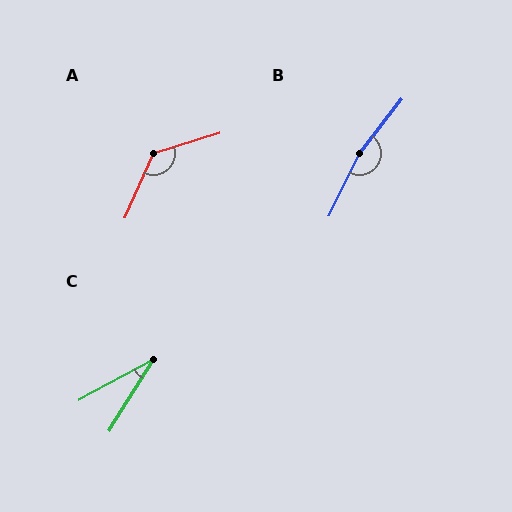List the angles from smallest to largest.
C (30°), A (131°), B (168°).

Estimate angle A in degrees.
Approximately 131 degrees.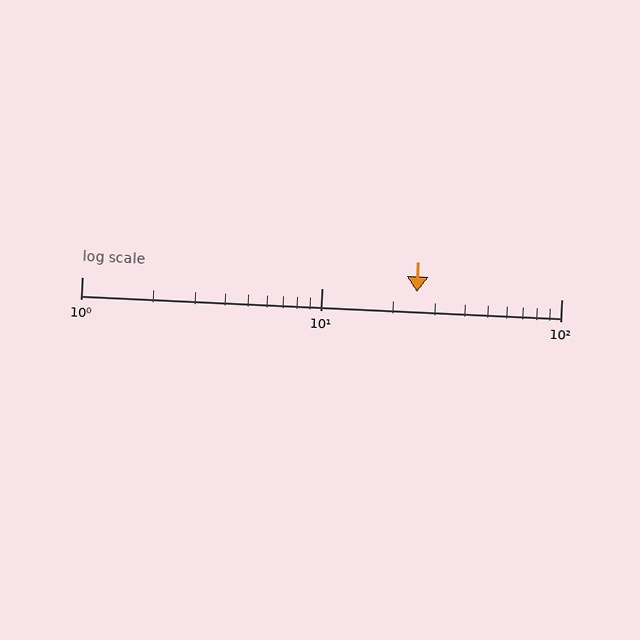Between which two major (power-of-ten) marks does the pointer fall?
The pointer is between 10 and 100.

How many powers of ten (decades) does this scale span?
The scale spans 2 decades, from 1 to 100.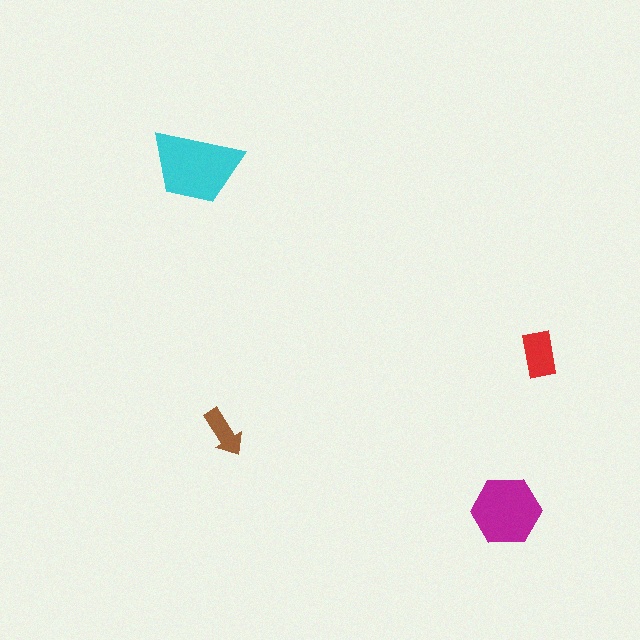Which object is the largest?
The cyan trapezoid.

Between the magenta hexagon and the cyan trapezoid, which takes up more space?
The cyan trapezoid.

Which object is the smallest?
The brown arrow.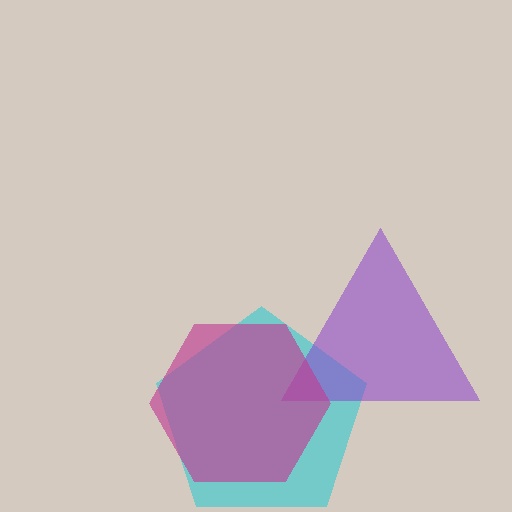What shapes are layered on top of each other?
The layered shapes are: a cyan pentagon, a purple triangle, a magenta hexagon.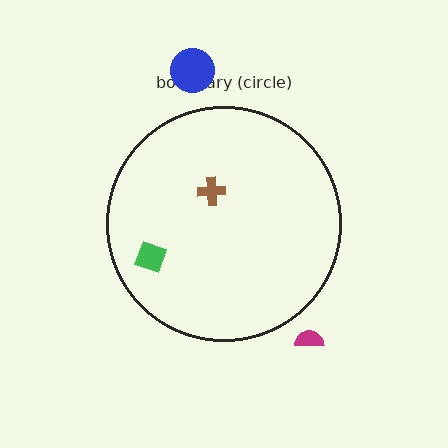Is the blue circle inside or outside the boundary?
Outside.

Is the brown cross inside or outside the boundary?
Inside.